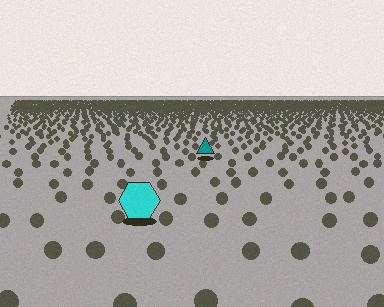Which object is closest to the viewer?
The cyan hexagon is closest. The texture marks near it are larger and more spread out.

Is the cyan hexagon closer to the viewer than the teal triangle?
Yes. The cyan hexagon is closer — you can tell from the texture gradient: the ground texture is coarser near it.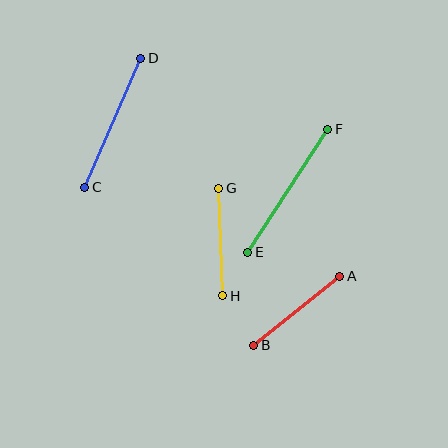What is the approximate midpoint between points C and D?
The midpoint is at approximately (113, 123) pixels.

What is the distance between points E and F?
The distance is approximately 146 pixels.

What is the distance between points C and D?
The distance is approximately 141 pixels.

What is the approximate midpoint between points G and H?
The midpoint is at approximately (221, 242) pixels.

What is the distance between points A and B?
The distance is approximately 110 pixels.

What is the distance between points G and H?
The distance is approximately 107 pixels.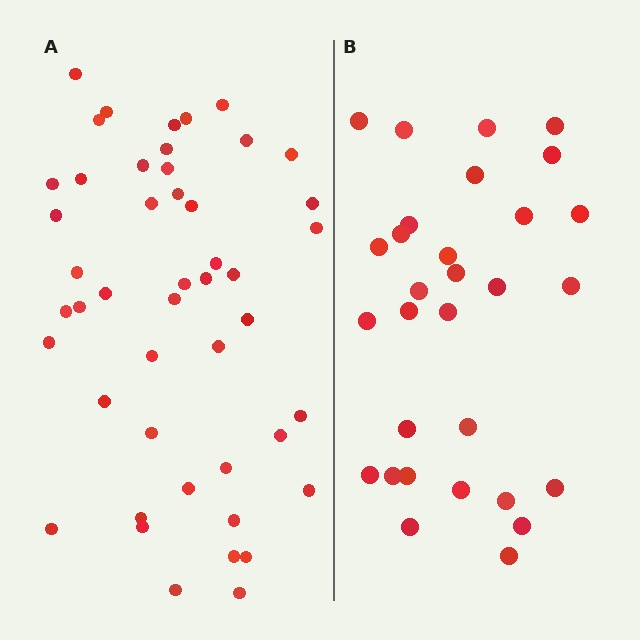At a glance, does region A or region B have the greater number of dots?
Region A (the left region) has more dots.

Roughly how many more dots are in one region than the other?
Region A has approximately 15 more dots than region B.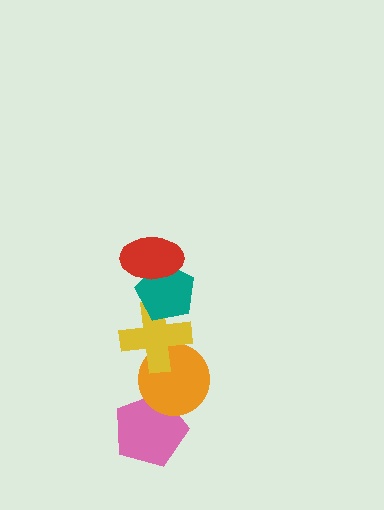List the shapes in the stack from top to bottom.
From top to bottom: the red ellipse, the teal pentagon, the yellow cross, the orange circle, the pink pentagon.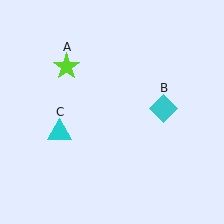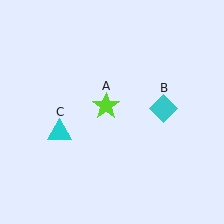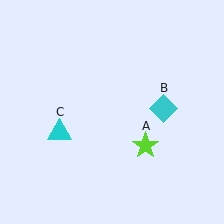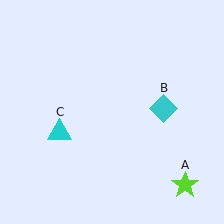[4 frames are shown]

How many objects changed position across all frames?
1 object changed position: lime star (object A).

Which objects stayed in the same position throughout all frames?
Cyan diamond (object B) and cyan triangle (object C) remained stationary.